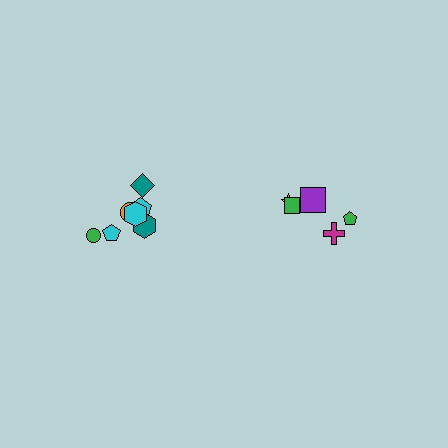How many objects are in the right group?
There are 5 objects.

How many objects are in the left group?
There are 7 objects.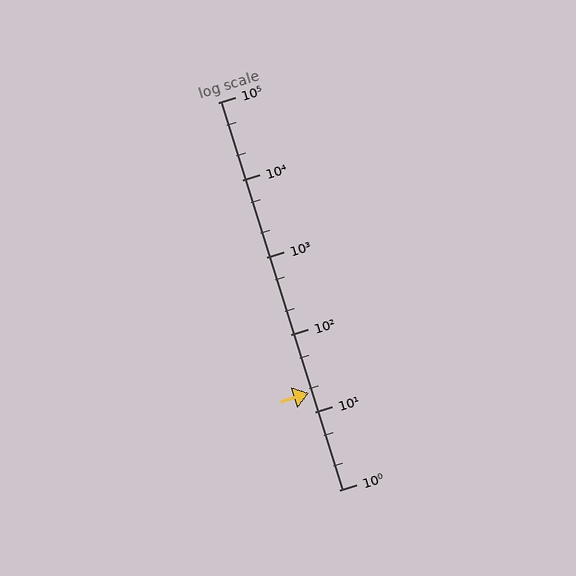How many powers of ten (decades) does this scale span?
The scale spans 5 decades, from 1 to 100000.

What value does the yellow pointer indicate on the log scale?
The pointer indicates approximately 18.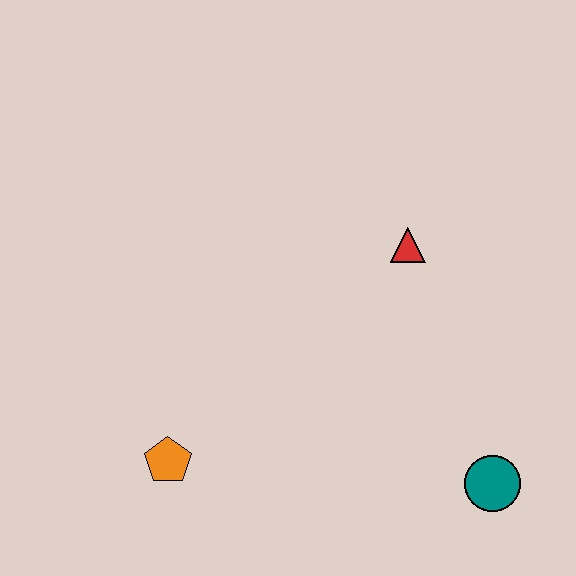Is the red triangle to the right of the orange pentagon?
Yes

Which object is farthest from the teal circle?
The orange pentagon is farthest from the teal circle.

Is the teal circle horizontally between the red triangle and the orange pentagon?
No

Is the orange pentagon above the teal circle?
Yes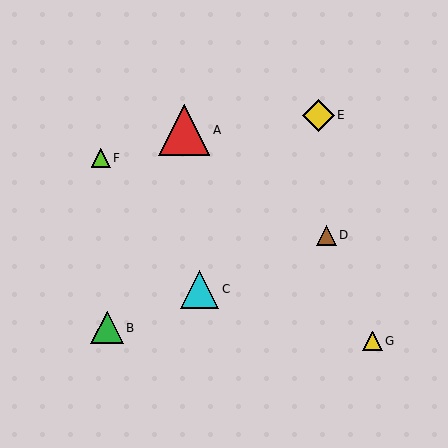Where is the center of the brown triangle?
The center of the brown triangle is at (327, 235).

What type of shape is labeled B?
Shape B is a green triangle.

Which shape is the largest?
The red triangle (labeled A) is the largest.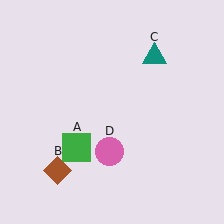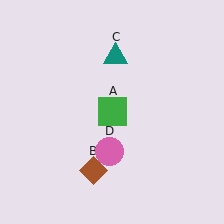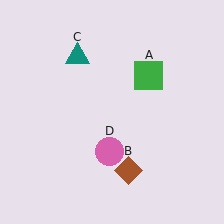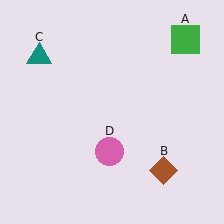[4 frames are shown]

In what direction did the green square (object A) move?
The green square (object A) moved up and to the right.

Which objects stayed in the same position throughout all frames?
Pink circle (object D) remained stationary.